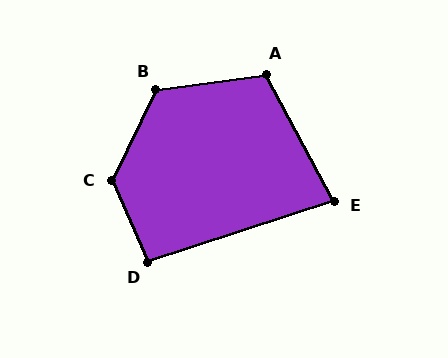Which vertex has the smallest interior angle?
E, at approximately 80 degrees.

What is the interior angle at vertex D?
Approximately 96 degrees (obtuse).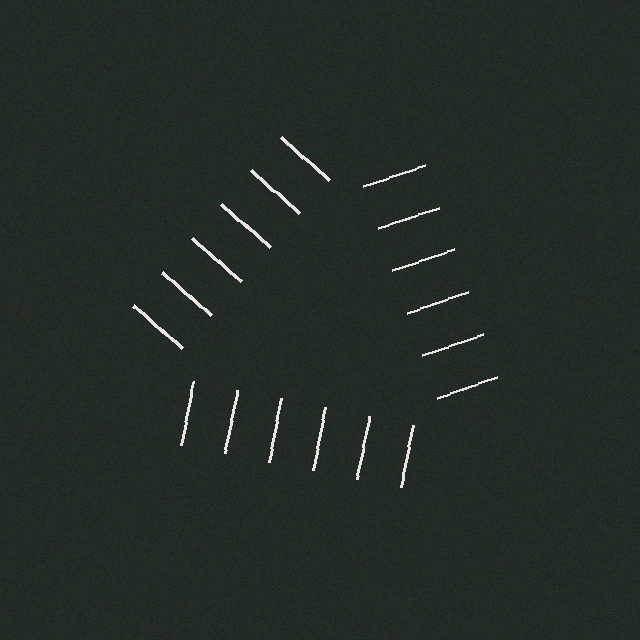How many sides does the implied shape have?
3 sides — the line-ends trace a triangle.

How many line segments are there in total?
18 — 6 along each of the 3 edges.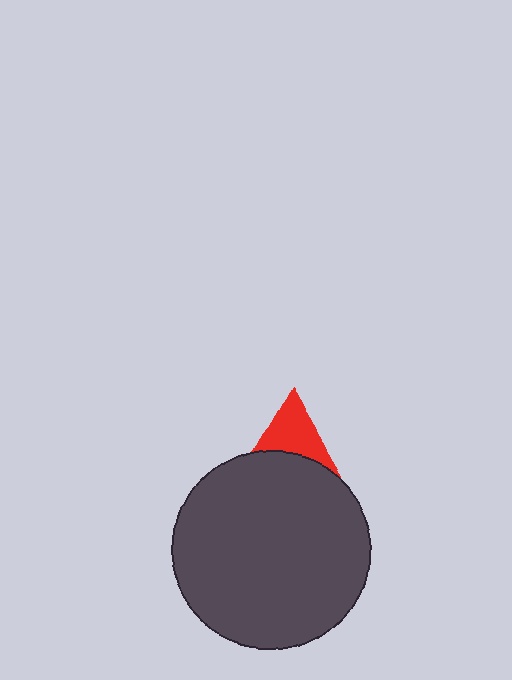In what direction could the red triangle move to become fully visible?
The red triangle could move up. That would shift it out from behind the dark gray circle entirely.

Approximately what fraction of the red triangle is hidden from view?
Roughly 42% of the red triangle is hidden behind the dark gray circle.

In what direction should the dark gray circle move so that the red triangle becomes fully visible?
The dark gray circle should move down. That is the shortest direction to clear the overlap and leave the red triangle fully visible.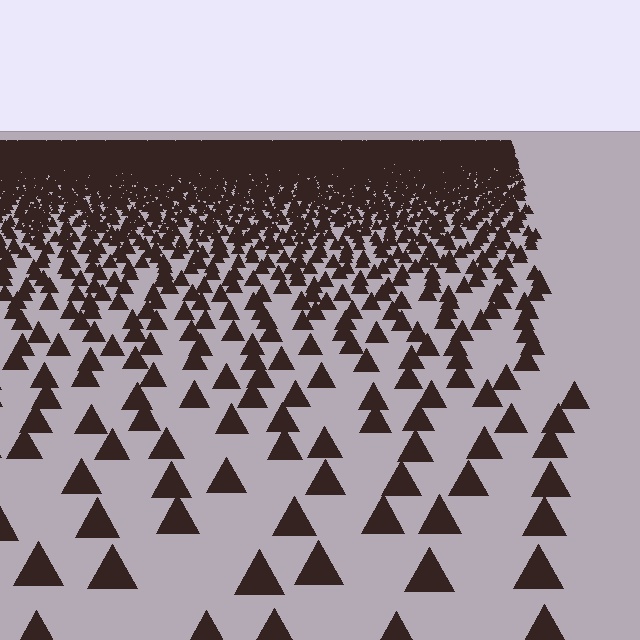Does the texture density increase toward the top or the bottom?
Density increases toward the top.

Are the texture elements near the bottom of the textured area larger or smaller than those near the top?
Larger. Near the bottom, elements are closer to the viewer and appear at a bigger on-screen size.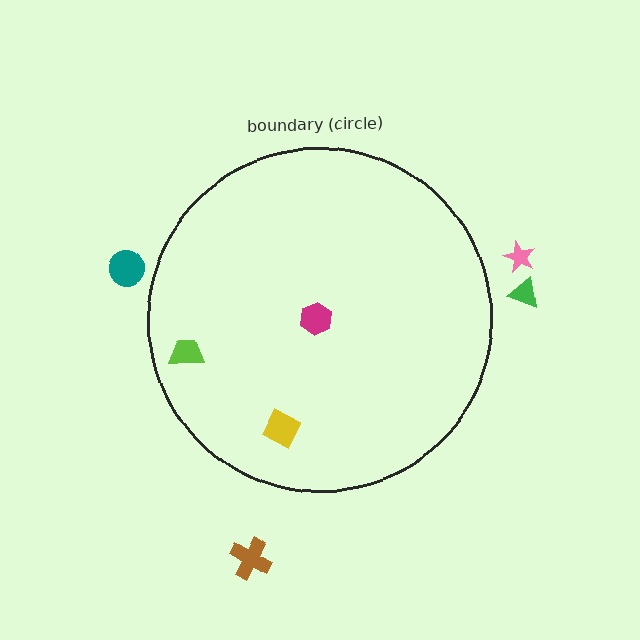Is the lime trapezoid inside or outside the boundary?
Inside.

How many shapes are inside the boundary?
3 inside, 4 outside.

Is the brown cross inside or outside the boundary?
Outside.